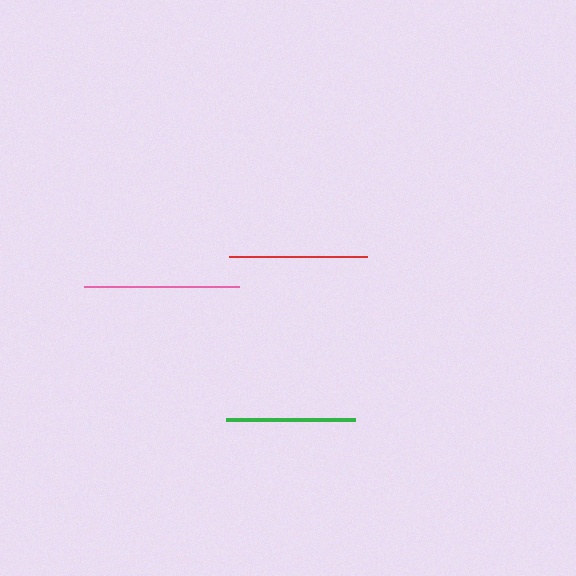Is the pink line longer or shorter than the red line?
The pink line is longer than the red line.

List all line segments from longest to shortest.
From longest to shortest: pink, red, green.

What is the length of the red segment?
The red segment is approximately 138 pixels long.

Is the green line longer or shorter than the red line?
The red line is longer than the green line.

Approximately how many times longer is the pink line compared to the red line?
The pink line is approximately 1.1 times the length of the red line.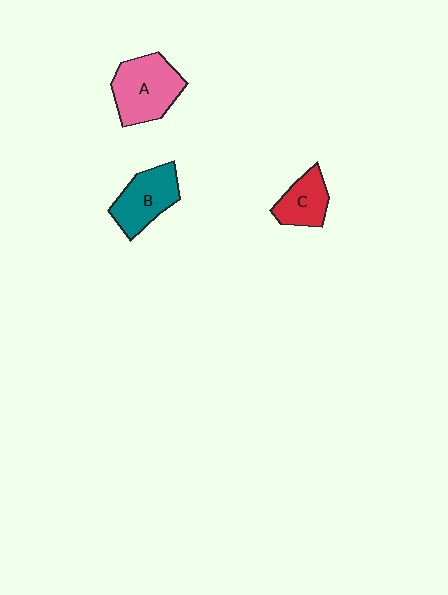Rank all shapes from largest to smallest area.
From largest to smallest: A (pink), B (teal), C (red).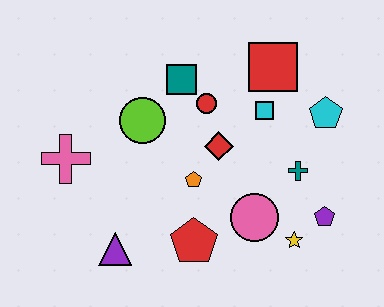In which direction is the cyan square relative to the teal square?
The cyan square is to the right of the teal square.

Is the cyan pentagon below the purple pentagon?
No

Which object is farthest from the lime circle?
The purple pentagon is farthest from the lime circle.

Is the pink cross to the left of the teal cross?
Yes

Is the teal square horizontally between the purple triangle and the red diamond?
Yes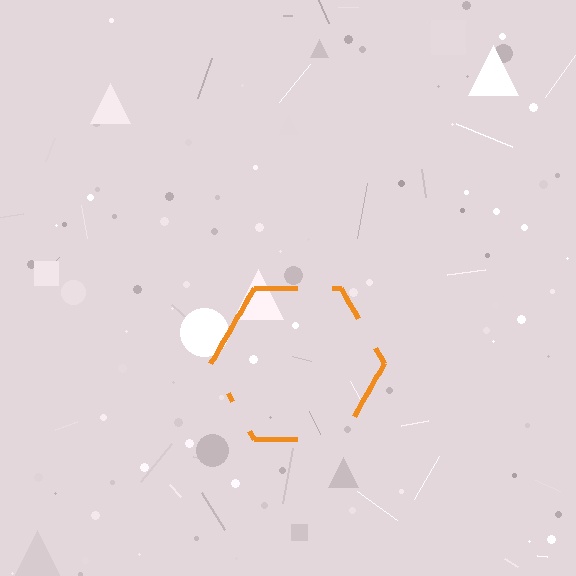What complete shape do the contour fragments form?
The contour fragments form a hexagon.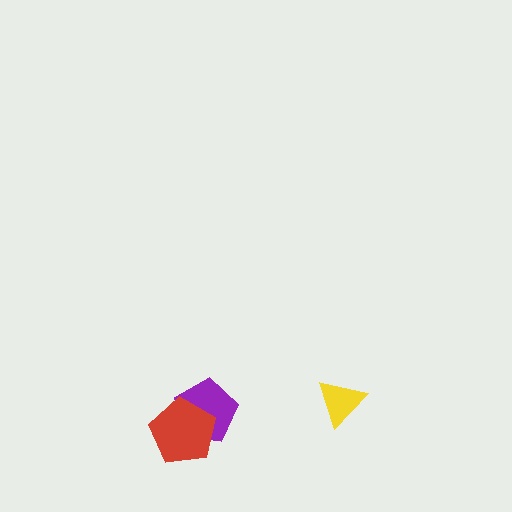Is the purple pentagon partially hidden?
Yes, it is partially covered by another shape.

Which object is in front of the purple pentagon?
The red pentagon is in front of the purple pentagon.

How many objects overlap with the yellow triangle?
0 objects overlap with the yellow triangle.